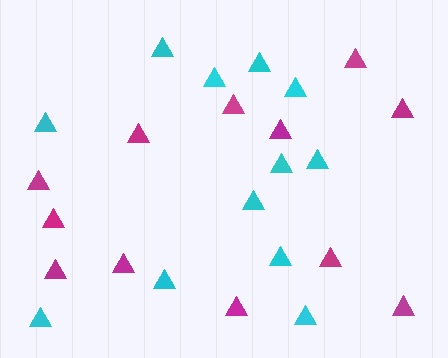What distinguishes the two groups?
There are 2 groups: one group of cyan triangles (12) and one group of magenta triangles (12).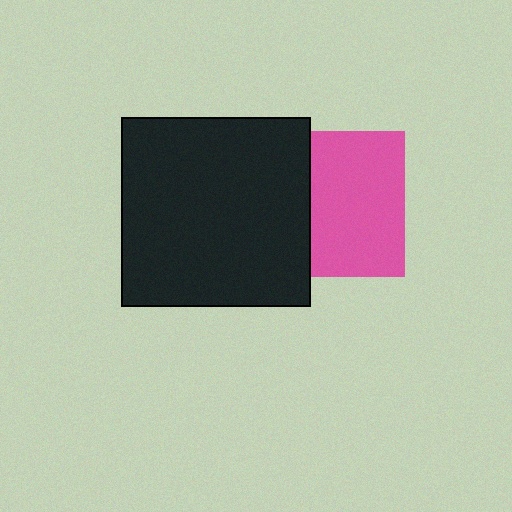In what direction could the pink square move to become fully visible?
The pink square could move right. That would shift it out from behind the black square entirely.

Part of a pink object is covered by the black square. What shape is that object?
It is a square.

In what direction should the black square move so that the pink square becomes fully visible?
The black square should move left. That is the shortest direction to clear the overlap and leave the pink square fully visible.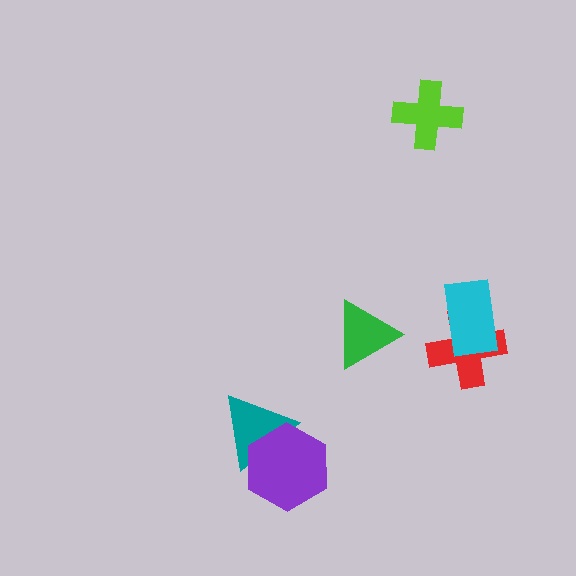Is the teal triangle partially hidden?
Yes, it is partially covered by another shape.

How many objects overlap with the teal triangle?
1 object overlaps with the teal triangle.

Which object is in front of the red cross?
The cyan rectangle is in front of the red cross.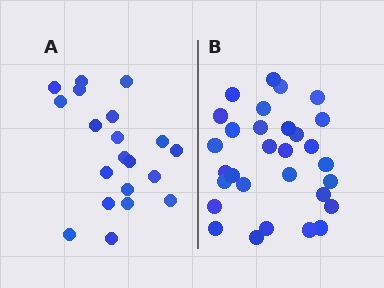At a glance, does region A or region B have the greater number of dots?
Region B (the right region) has more dots.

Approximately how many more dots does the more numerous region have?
Region B has roughly 10 or so more dots than region A.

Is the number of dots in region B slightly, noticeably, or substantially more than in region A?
Region B has substantially more. The ratio is roughly 1.5 to 1.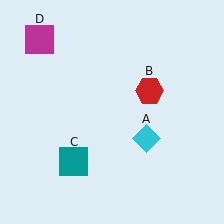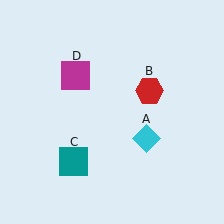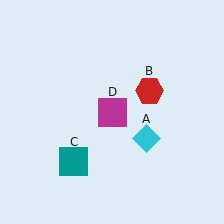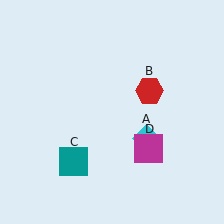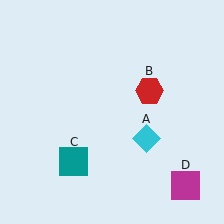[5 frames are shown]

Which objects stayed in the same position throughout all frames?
Cyan diamond (object A) and red hexagon (object B) and teal square (object C) remained stationary.